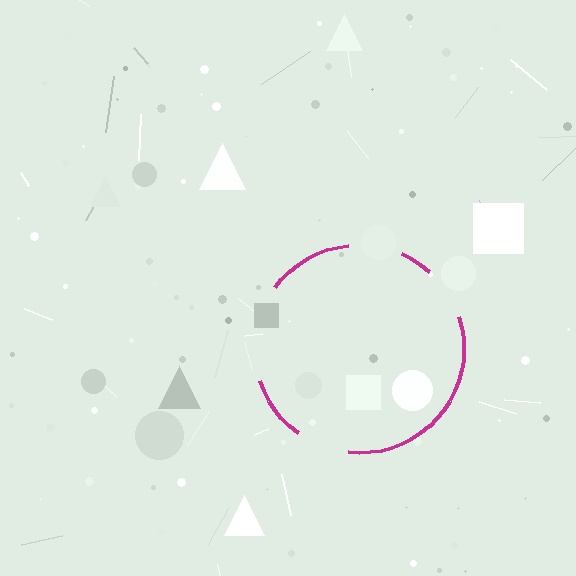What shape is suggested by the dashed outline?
The dashed outline suggests a circle.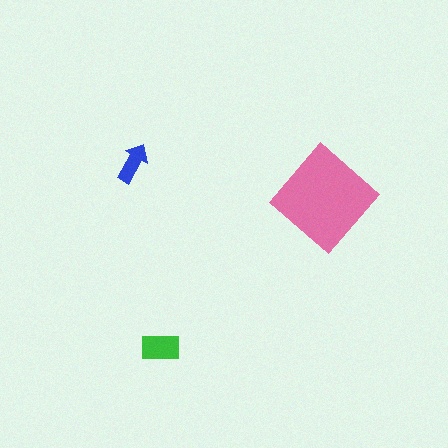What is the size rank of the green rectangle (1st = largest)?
2nd.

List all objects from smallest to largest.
The blue arrow, the green rectangle, the pink diamond.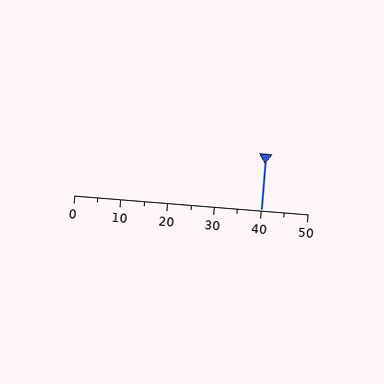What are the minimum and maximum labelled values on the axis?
The axis runs from 0 to 50.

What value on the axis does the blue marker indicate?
The marker indicates approximately 40.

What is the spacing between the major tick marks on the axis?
The major ticks are spaced 10 apart.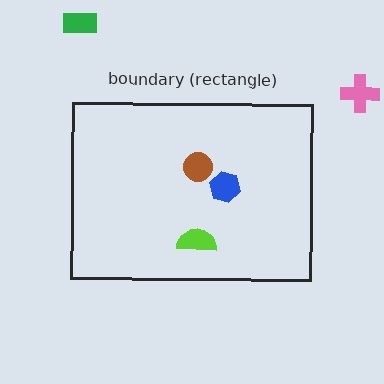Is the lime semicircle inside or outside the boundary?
Inside.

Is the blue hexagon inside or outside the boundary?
Inside.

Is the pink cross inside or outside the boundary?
Outside.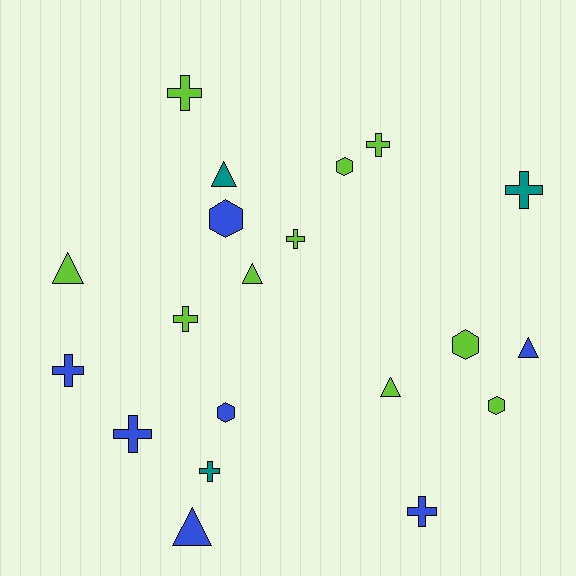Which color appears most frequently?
Lime, with 10 objects.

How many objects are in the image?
There are 20 objects.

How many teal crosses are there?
There are 2 teal crosses.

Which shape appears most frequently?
Cross, with 9 objects.